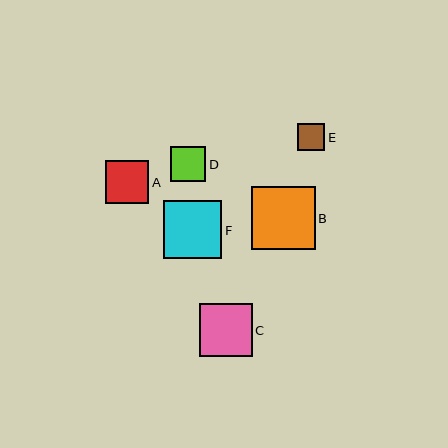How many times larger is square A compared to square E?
Square A is approximately 1.6 times the size of square E.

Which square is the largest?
Square B is the largest with a size of approximately 63 pixels.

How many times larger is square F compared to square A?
Square F is approximately 1.3 times the size of square A.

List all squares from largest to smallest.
From largest to smallest: B, F, C, A, D, E.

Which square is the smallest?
Square E is the smallest with a size of approximately 27 pixels.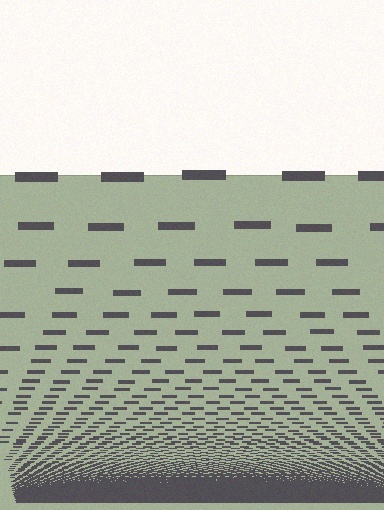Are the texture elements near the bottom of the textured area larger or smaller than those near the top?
Smaller. The gradient is inverted — elements near the bottom are smaller and denser.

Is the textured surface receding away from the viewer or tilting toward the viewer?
The surface appears to tilt toward the viewer. Texture elements get larger and sparser toward the top.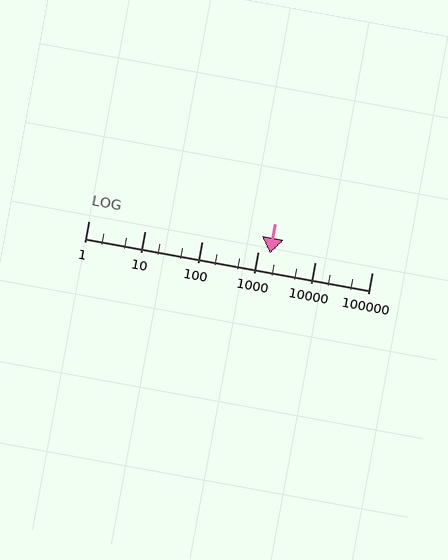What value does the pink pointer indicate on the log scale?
The pointer indicates approximately 1600.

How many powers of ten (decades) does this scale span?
The scale spans 5 decades, from 1 to 100000.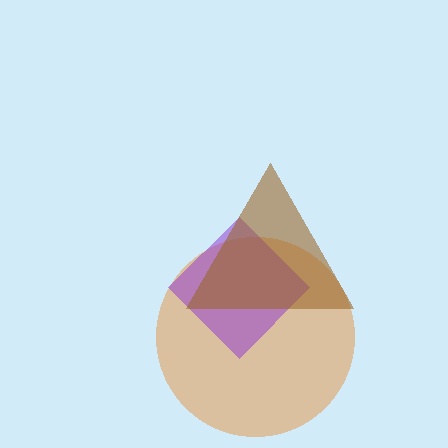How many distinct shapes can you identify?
There are 3 distinct shapes: an orange circle, a purple diamond, a brown triangle.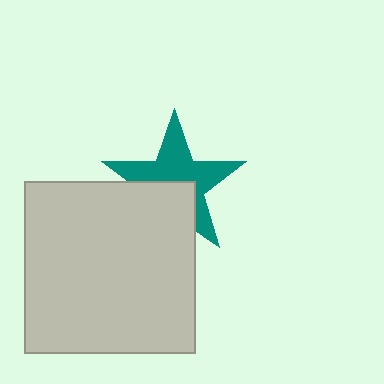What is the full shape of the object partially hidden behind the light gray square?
The partially hidden object is a teal star.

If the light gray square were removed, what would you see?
You would see the complete teal star.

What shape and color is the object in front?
The object in front is a light gray square.